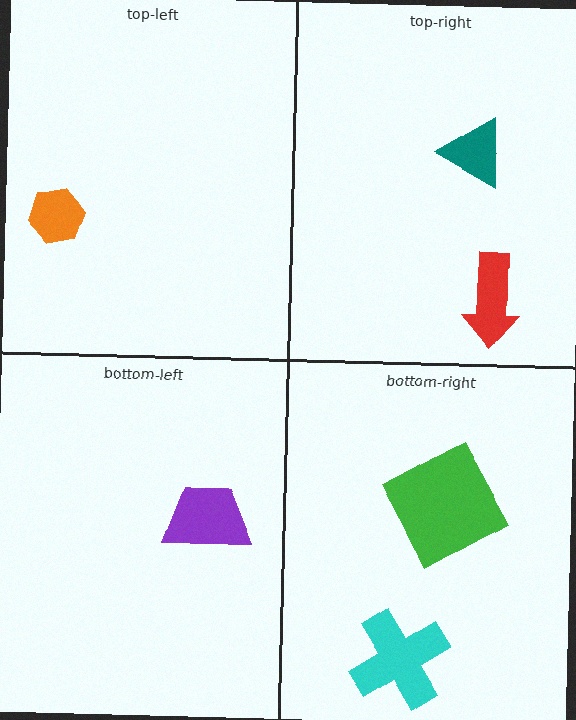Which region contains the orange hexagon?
The top-left region.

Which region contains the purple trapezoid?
The bottom-left region.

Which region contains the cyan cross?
The bottom-right region.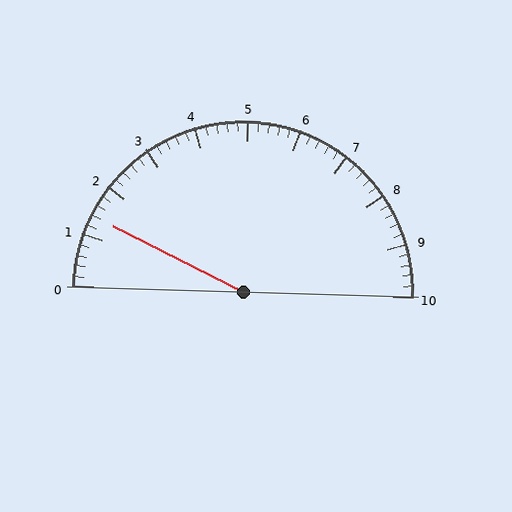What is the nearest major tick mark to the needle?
The nearest major tick mark is 1.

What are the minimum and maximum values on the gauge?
The gauge ranges from 0 to 10.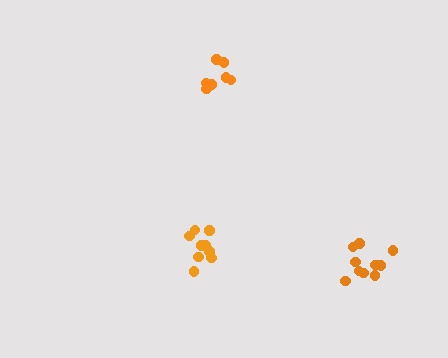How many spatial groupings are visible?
There are 3 spatial groupings.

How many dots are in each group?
Group 1: 9 dots, Group 2: 11 dots, Group 3: 7 dots (27 total).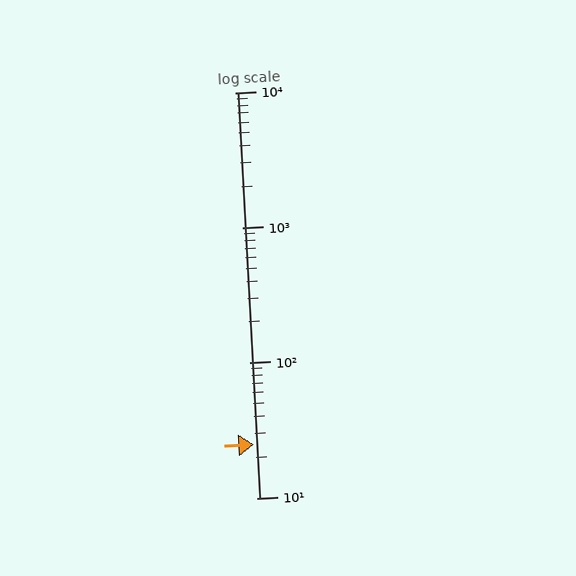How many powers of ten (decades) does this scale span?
The scale spans 3 decades, from 10 to 10000.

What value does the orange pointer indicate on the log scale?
The pointer indicates approximately 25.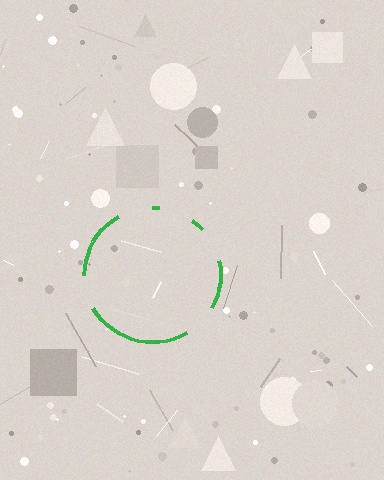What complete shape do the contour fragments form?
The contour fragments form a circle.